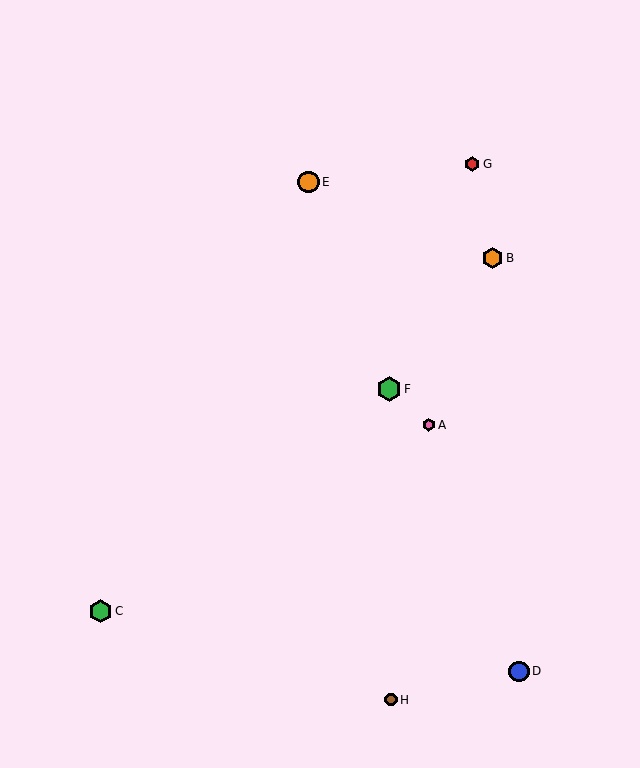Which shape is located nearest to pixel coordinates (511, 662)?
The blue circle (labeled D) at (519, 671) is nearest to that location.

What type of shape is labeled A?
Shape A is a pink hexagon.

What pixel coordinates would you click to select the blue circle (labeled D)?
Click at (519, 671) to select the blue circle D.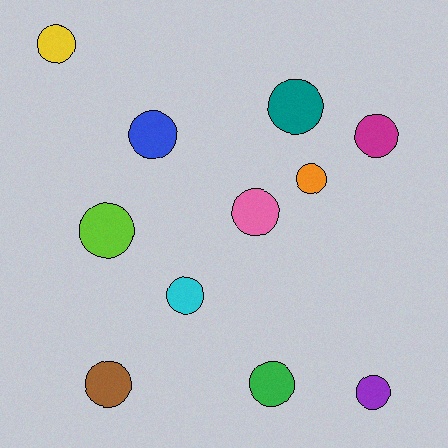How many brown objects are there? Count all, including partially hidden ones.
There is 1 brown object.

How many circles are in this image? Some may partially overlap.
There are 11 circles.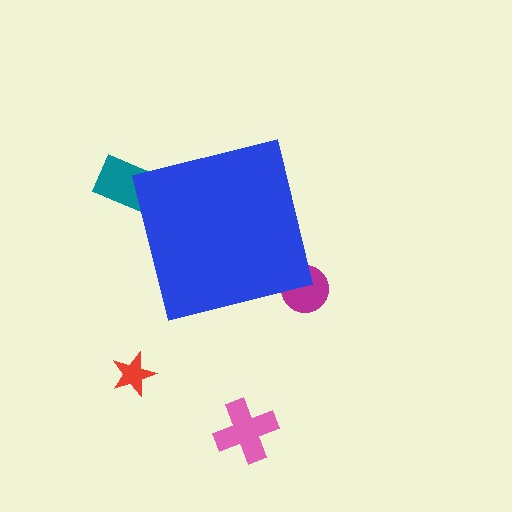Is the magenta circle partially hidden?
Yes, the magenta circle is partially hidden behind the blue square.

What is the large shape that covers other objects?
A blue square.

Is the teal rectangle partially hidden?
Yes, the teal rectangle is partially hidden behind the blue square.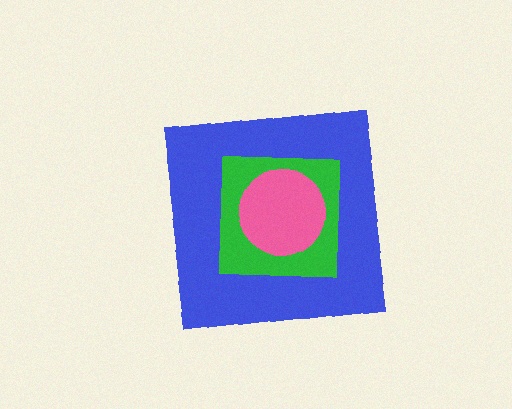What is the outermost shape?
The blue square.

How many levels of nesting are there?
3.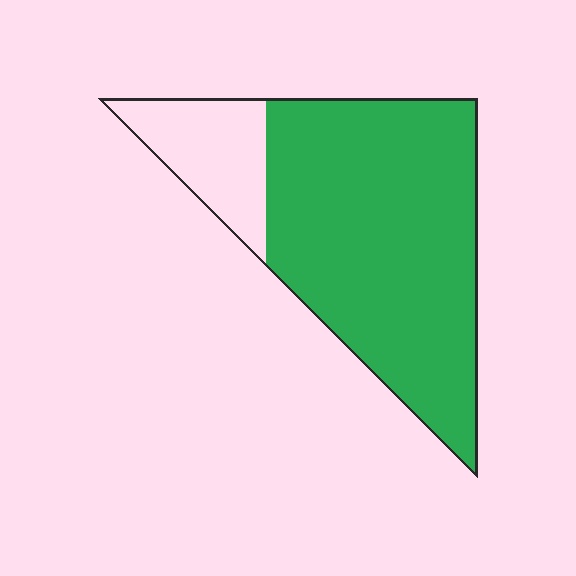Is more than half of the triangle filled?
Yes.